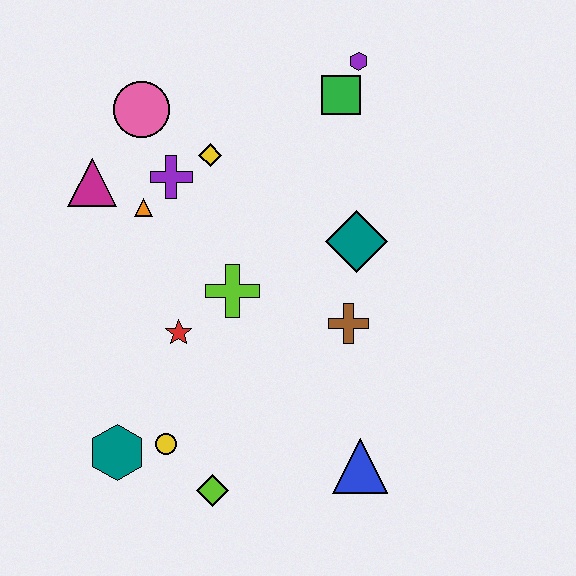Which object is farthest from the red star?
The purple hexagon is farthest from the red star.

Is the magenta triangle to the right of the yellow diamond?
No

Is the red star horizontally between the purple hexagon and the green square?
No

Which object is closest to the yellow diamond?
The purple cross is closest to the yellow diamond.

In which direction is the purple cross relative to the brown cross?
The purple cross is to the left of the brown cross.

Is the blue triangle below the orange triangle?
Yes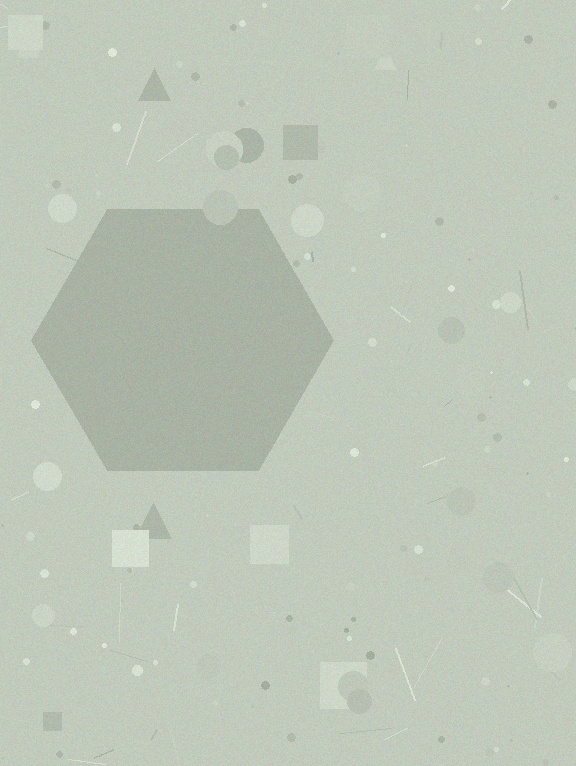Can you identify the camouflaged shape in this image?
The camouflaged shape is a hexagon.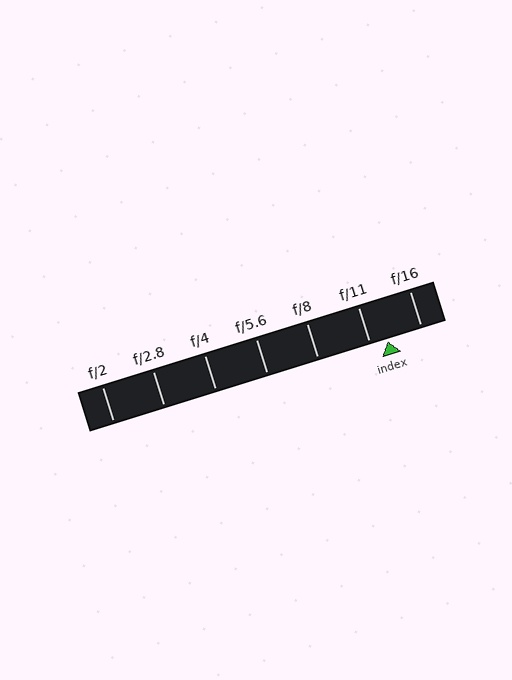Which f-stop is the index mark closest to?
The index mark is closest to f/11.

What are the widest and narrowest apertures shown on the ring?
The widest aperture shown is f/2 and the narrowest is f/16.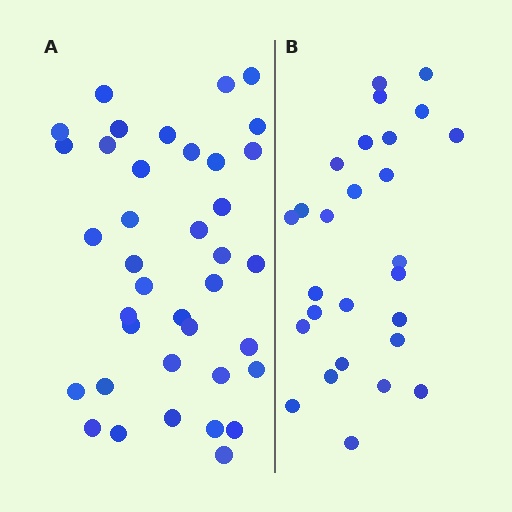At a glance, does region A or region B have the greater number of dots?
Region A (the left region) has more dots.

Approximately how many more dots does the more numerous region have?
Region A has roughly 12 or so more dots than region B.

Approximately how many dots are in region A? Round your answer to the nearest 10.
About 40 dots. (The exact count is 38, which rounds to 40.)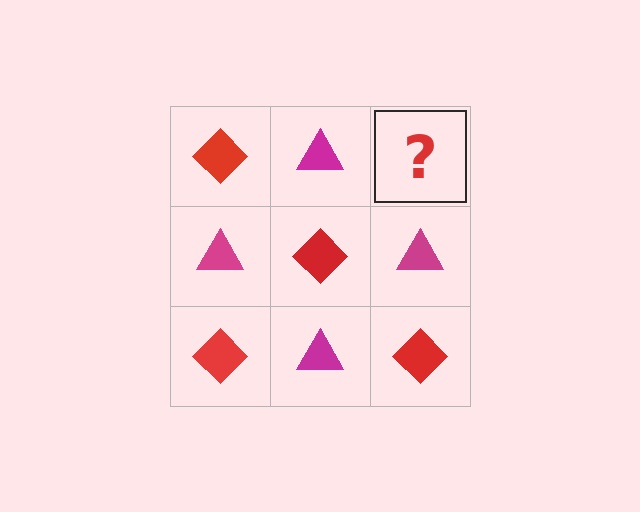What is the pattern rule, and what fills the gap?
The rule is that it alternates red diamond and magenta triangle in a checkerboard pattern. The gap should be filled with a red diamond.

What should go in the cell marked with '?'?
The missing cell should contain a red diamond.